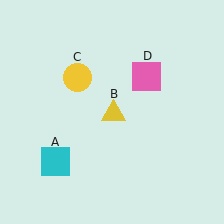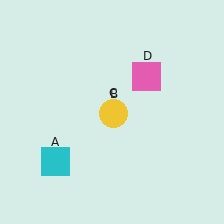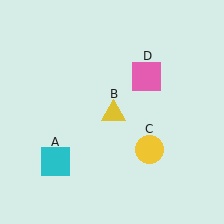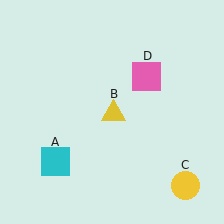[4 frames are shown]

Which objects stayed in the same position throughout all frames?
Cyan square (object A) and yellow triangle (object B) and pink square (object D) remained stationary.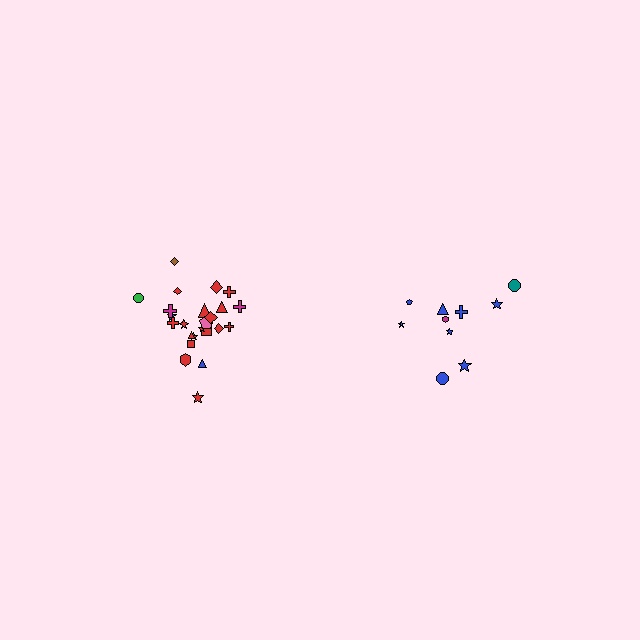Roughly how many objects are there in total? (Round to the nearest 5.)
Roughly 35 objects in total.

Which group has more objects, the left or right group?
The left group.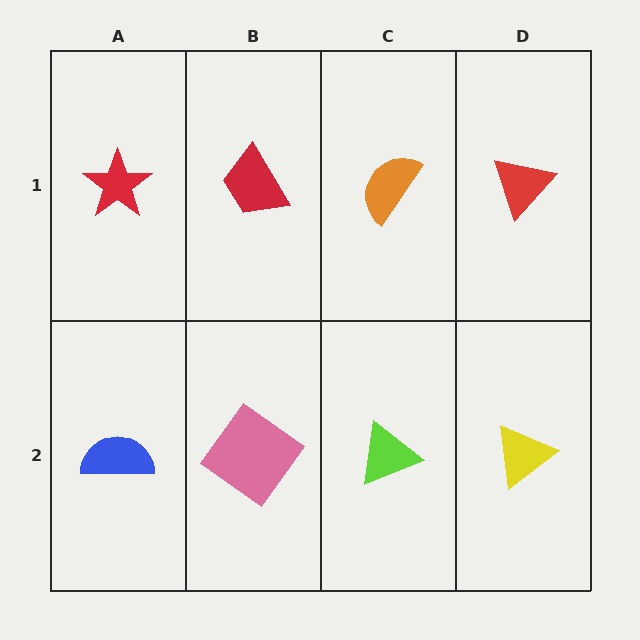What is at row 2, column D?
A yellow triangle.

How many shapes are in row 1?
4 shapes.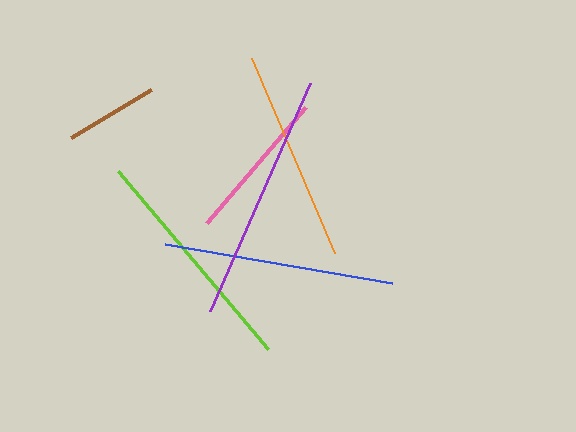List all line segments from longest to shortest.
From longest to shortest: purple, lime, blue, orange, pink, brown.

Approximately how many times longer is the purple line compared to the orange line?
The purple line is approximately 1.2 times the length of the orange line.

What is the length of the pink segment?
The pink segment is approximately 152 pixels long.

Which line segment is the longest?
The purple line is the longest at approximately 249 pixels.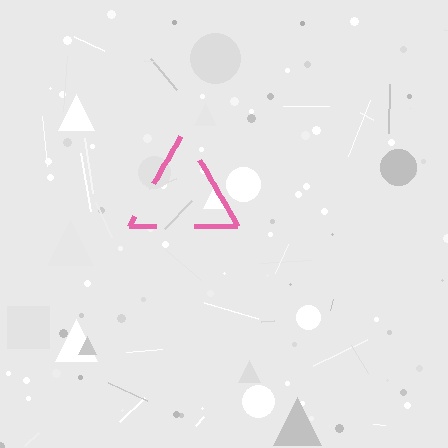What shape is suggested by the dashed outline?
The dashed outline suggests a triangle.